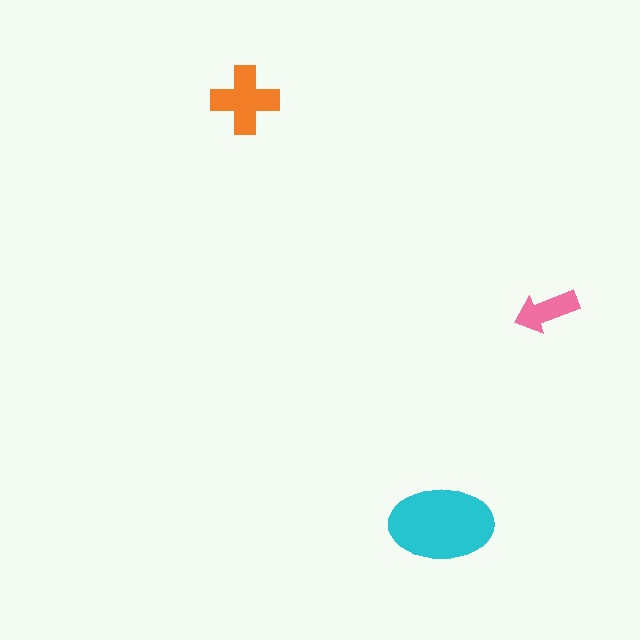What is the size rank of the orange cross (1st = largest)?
2nd.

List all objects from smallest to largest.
The pink arrow, the orange cross, the cyan ellipse.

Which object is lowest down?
The cyan ellipse is bottommost.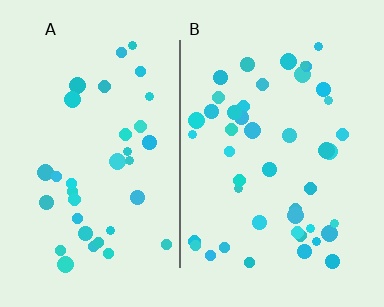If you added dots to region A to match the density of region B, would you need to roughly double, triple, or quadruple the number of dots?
Approximately double.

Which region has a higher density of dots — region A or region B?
B (the right).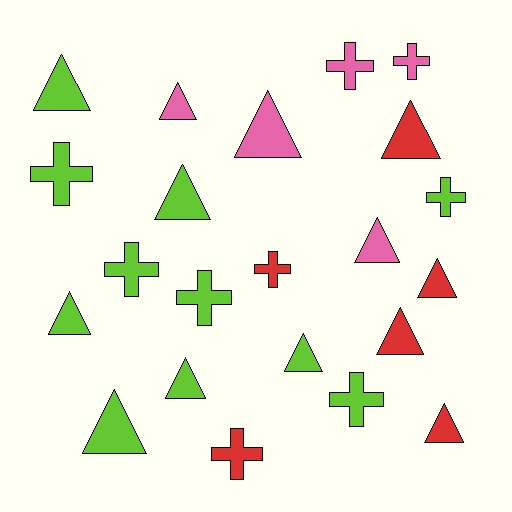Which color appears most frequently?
Lime, with 11 objects.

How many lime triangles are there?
There are 6 lime triangles.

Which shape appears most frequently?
Triangle, with 13 objects.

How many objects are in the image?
There are 22 objects.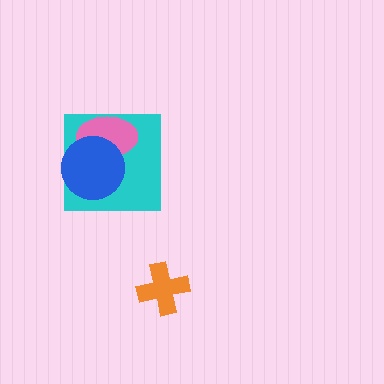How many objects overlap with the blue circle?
2 objects overlap with the blue circle.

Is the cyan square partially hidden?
Yes, it is partially covered by another shape.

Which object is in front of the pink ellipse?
The blue circle is in front of the pink ellipse.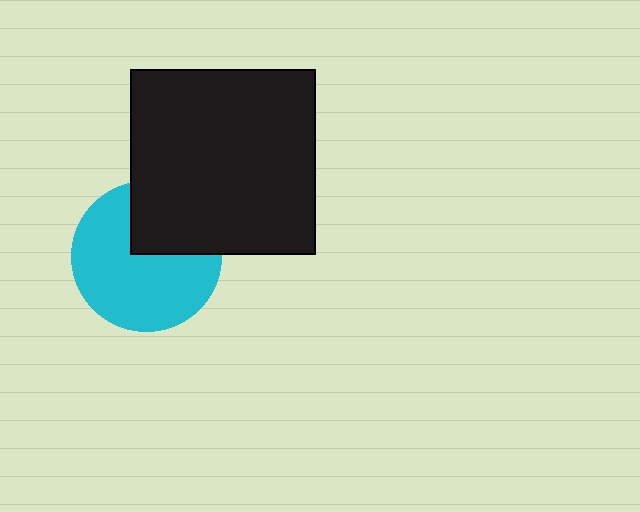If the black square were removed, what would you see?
You would see the complete cyan circle.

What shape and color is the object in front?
The object in front is a black square.